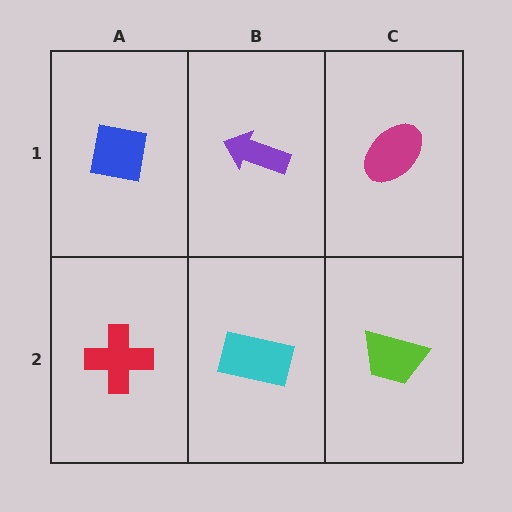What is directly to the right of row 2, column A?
A cyan rectangle.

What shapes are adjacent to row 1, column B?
A cyan rectangle (row 2, column B), a blue square (row 1, column A), a magenta ellipse (row 1, column C).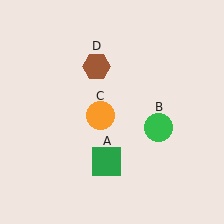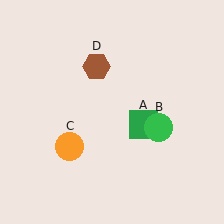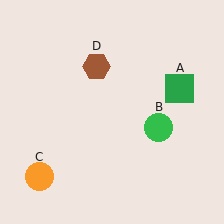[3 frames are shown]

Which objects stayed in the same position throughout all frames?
Green circle (object B) and brown hexagon (object D) remained stationary.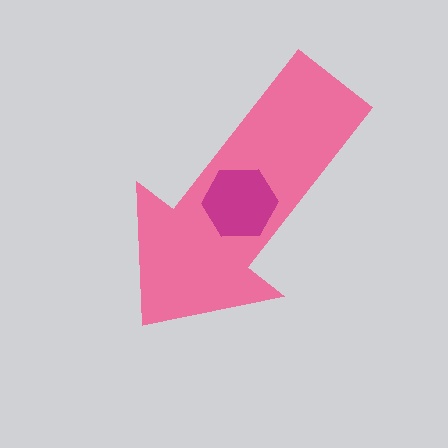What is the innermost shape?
The magenta hexagon.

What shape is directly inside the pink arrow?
The magenta hexagon.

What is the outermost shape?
The pink arrow.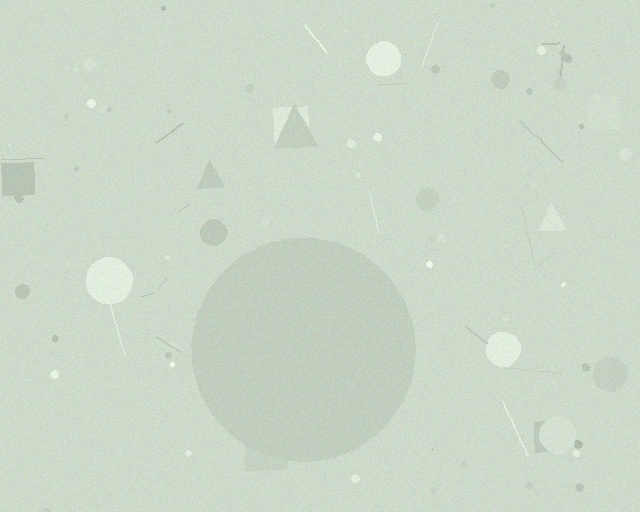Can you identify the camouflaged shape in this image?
The camouflaged shape is a circle.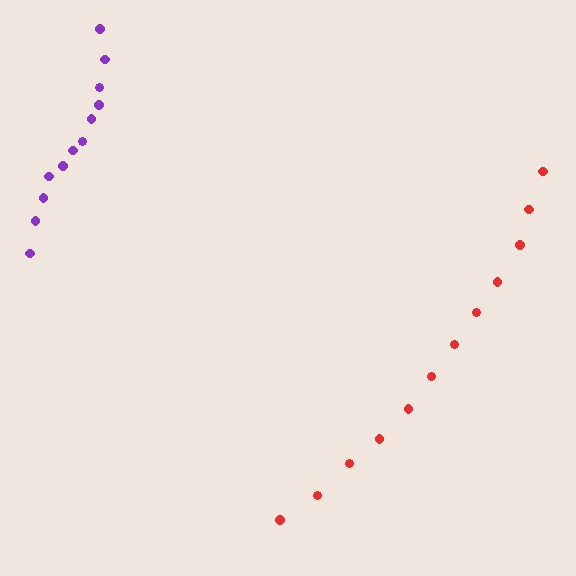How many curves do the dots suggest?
There are 2 distinct paths.